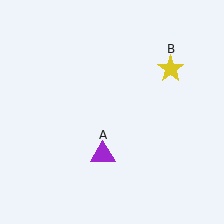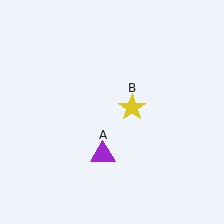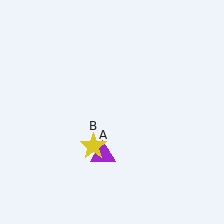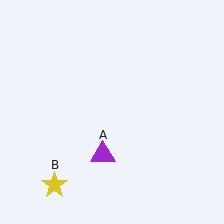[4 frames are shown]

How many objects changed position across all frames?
1 object changed position: yellow star (object B).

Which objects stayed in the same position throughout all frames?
Purple triangle (object A) remained stationary.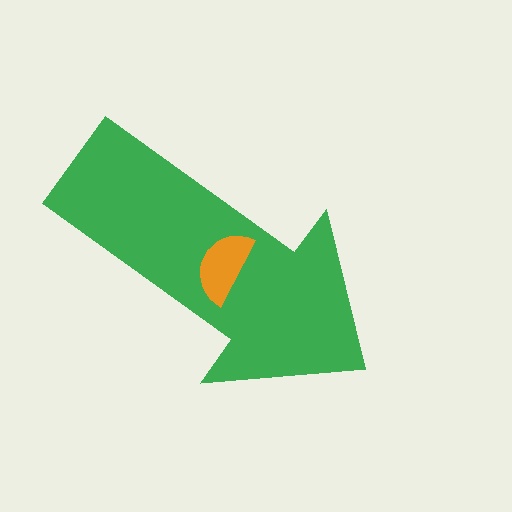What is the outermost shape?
The green arrow.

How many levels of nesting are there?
2.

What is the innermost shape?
The orange semicircle.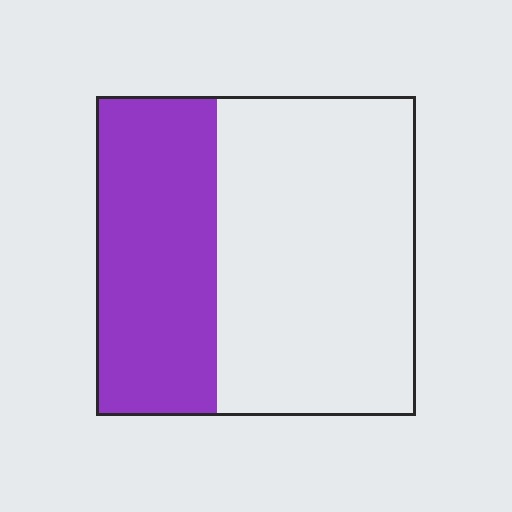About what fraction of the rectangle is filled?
About three eighths (3/8).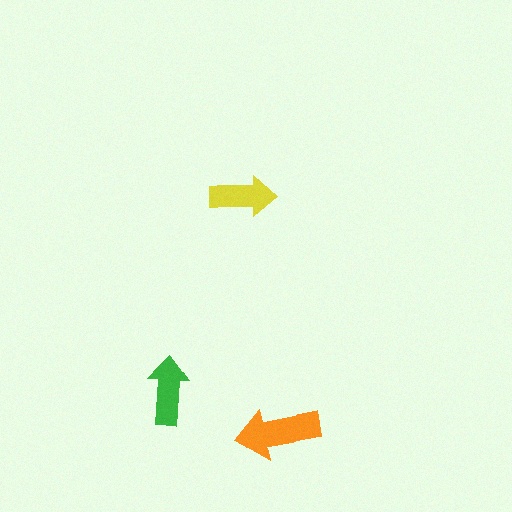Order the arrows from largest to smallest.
the orange one, the green one, the yellow one.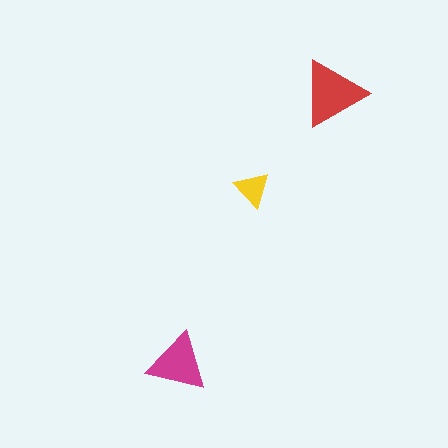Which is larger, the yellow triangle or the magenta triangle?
The magenta one.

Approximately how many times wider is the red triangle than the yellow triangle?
About 2 times wider.